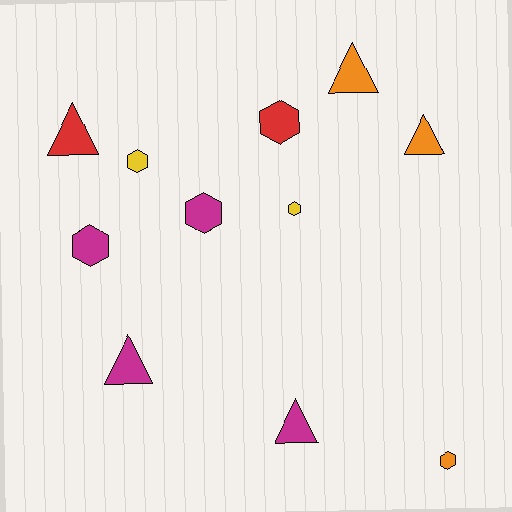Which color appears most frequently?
Magenta, with 4 objects.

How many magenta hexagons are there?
There are 2 magenta hexagons.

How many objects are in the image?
There are 11 objects.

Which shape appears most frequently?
Hexagon, with 6 objects.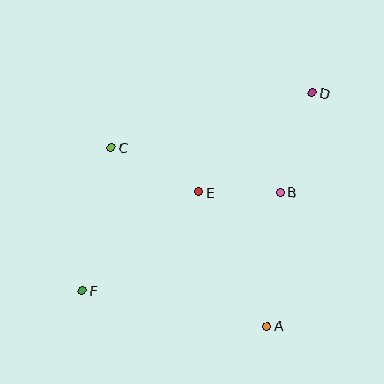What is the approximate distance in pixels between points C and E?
The distance between C and E is approximately 98 pixels.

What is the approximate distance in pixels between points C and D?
The distance between C and D is approximately 208 pixels.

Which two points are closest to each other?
Points B and E are closest to each other.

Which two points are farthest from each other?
Points D and F are farthest from each other.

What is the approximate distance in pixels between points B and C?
The distance between B and C is approximately 175 pixels.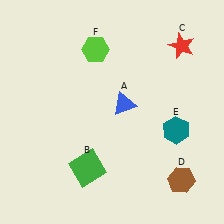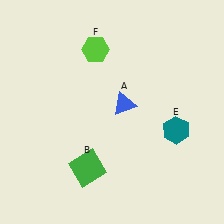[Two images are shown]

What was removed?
The red star (C), the brown hexagon (D) were removed in Image 2.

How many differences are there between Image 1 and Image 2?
There are 2 differences between the two images.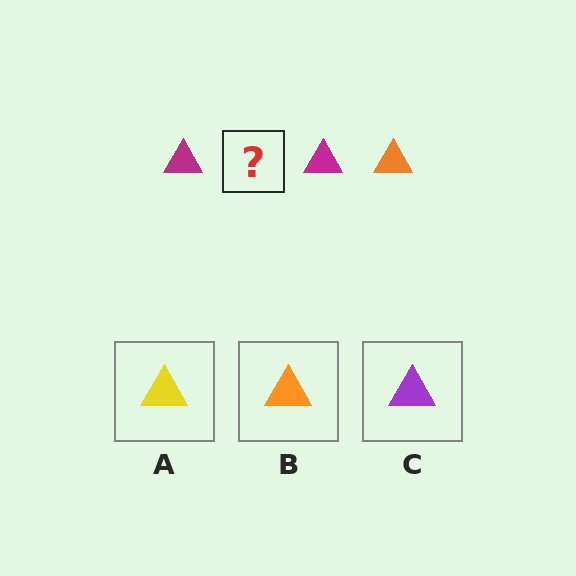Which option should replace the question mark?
Option B.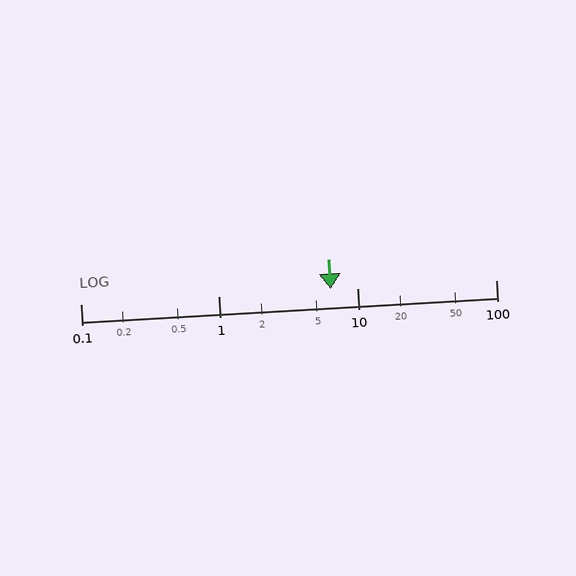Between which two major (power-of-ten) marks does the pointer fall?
The pointer is between 1 and 10.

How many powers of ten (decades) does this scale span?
The scale spans 3 decades, from 0.1 to 100.